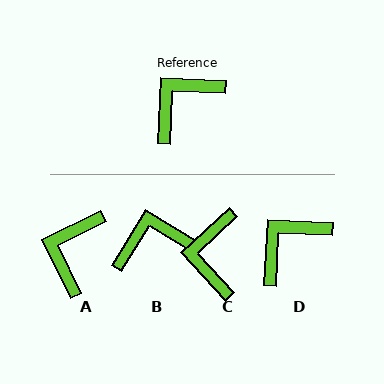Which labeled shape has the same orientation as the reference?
D.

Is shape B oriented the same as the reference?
No, it is off by about 29 degrees.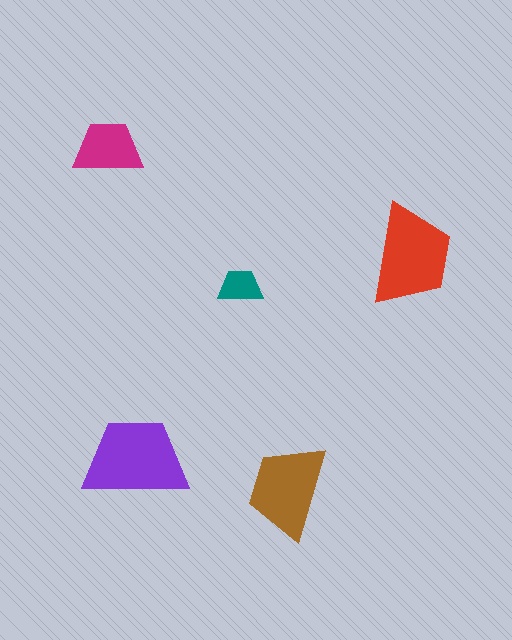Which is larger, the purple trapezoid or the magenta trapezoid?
The purple one.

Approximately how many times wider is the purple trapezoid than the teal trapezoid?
About 2.5 times wider.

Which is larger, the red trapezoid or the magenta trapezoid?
The red one.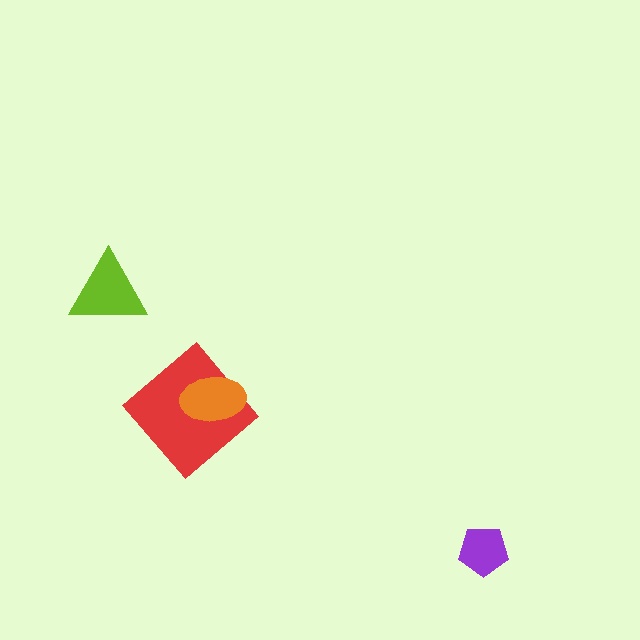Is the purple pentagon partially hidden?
No, no other shape covers it.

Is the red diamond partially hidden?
Yes, it is partially covered by another shape.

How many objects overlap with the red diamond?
1 object overlaps with the red diamond.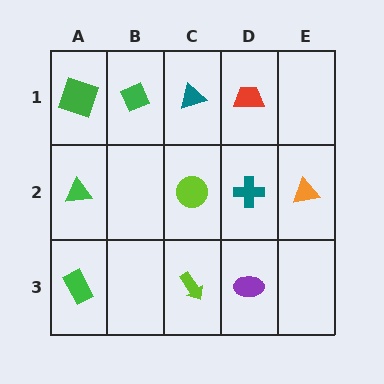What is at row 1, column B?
A green diamond.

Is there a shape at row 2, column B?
No, that cell is empty.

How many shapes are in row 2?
4 shapes.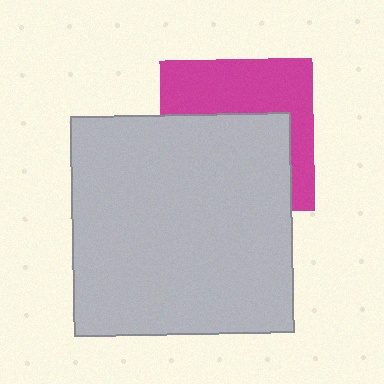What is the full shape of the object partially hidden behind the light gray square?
The partially hidden object is a magenta square.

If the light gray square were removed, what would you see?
You would see the complete magenta square.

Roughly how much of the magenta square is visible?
About half of it is visible (roughly 45%).